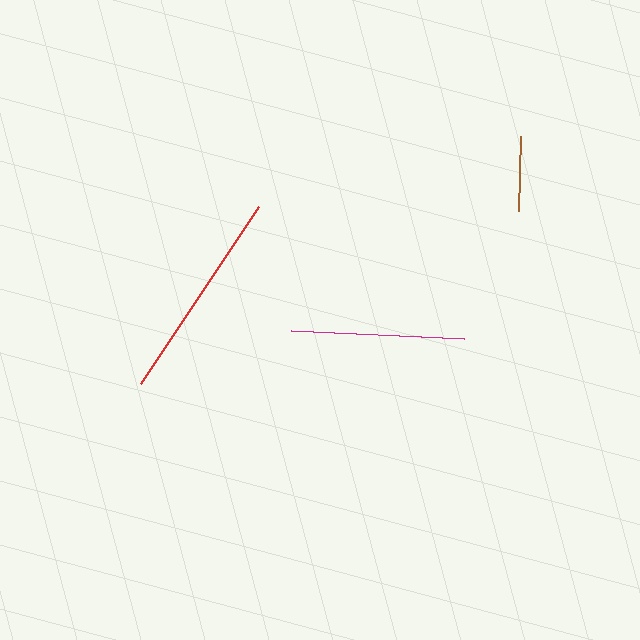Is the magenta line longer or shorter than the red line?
The red line is longer than the magenta line.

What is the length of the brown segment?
The brown segment is approximately 75 pixels long.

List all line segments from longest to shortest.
From longest to shortest: red, magenta, brown.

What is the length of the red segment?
The red segment is approximately 213 pixels long.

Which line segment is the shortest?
The brown line is the shortest at approximately 75 pixels.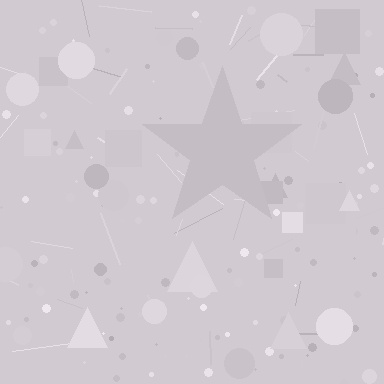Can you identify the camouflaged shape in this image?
The camouflaged shape is a star.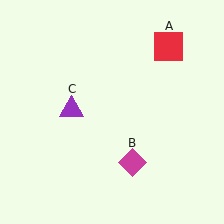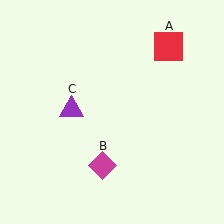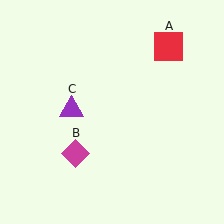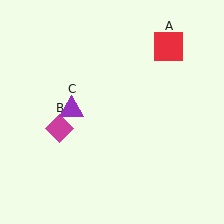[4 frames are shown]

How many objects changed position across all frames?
1 object changed position: magenta diamond (object B).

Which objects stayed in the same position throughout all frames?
Red square (object A) and purple triangle (object C) remained stationary.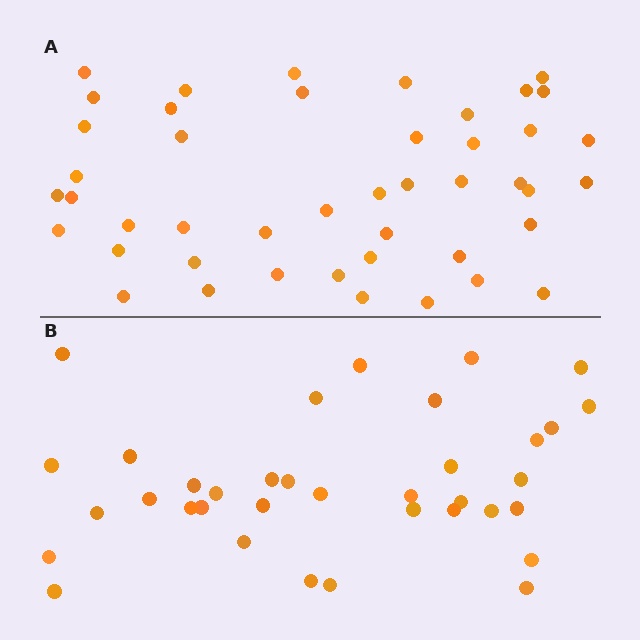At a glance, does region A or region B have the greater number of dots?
Region A (the top region) has more dots.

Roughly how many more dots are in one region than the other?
Region A has roughly 8 or so more dots than region B.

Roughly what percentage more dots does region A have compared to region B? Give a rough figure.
About 25% more.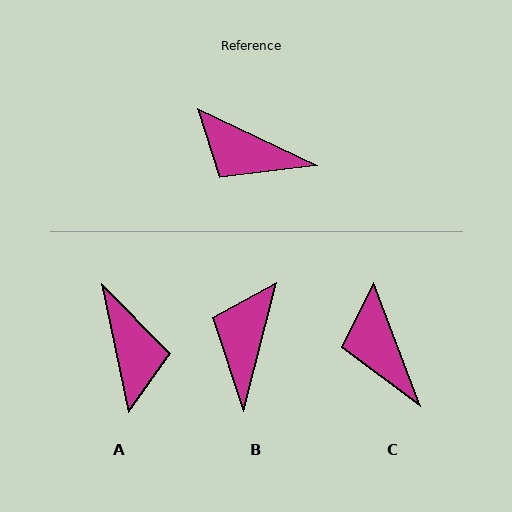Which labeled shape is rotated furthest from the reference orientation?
A, about 127 degrees away.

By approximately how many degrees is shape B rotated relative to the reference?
Approximately 79 degrees clockwise.